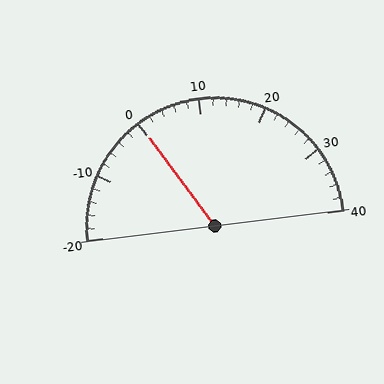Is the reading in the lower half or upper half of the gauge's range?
The reading is in the lower half of the range (-20 to 40).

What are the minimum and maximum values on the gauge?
The gauge ranges from -20 to 40.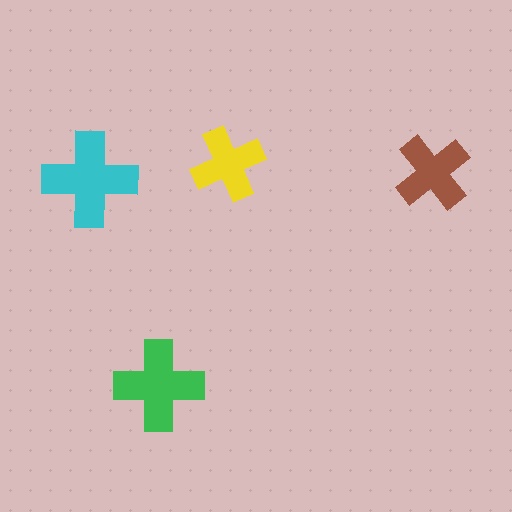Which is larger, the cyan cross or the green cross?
The cyan one.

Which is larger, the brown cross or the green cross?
The green one.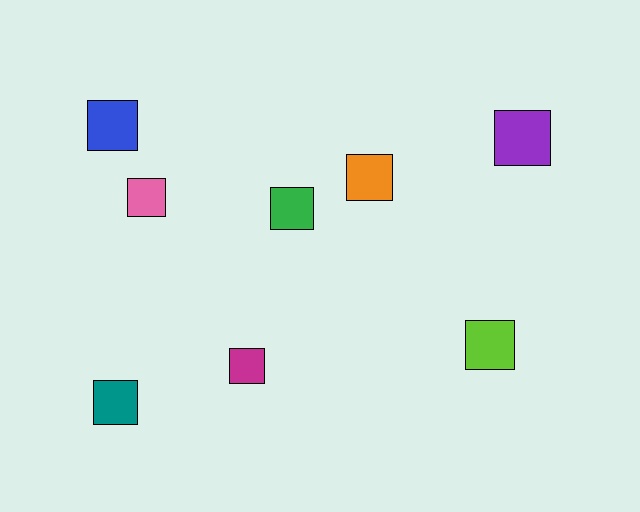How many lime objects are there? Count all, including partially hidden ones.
There is 1 lime object.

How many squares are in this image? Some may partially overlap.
There are 8 squares.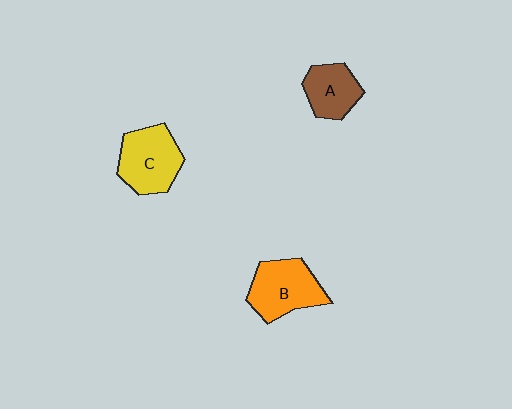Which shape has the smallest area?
Shape A (brown).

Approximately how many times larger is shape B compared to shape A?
Approximately 1.4 times.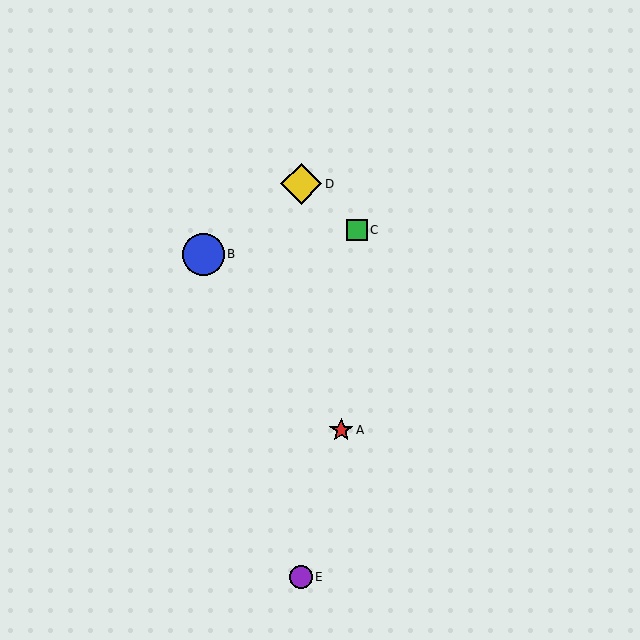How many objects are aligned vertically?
2 objects (D, E) are aligned vertically.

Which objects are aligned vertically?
Objects D, E are aligned vertically.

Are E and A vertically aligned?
No, E is at x≈301 and A is at x≈341.